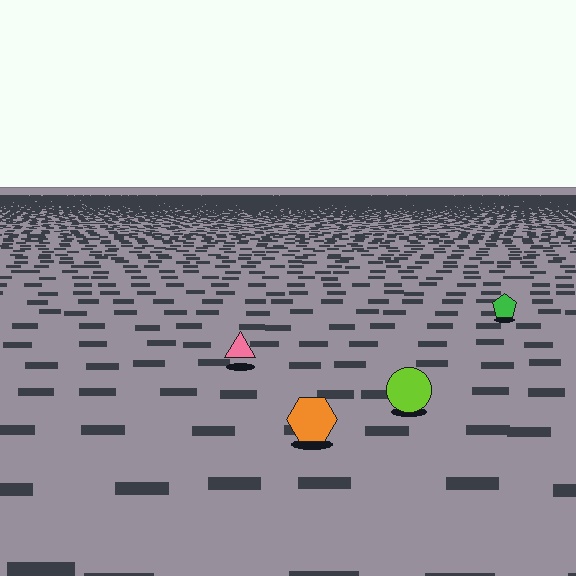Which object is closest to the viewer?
The orange hexagon is closest. The texture marks near it are larger and more spread out.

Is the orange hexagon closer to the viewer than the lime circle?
Yes. The orange hexagon is closer — you can tell from the texture gradient: the ground texture is coarser near it.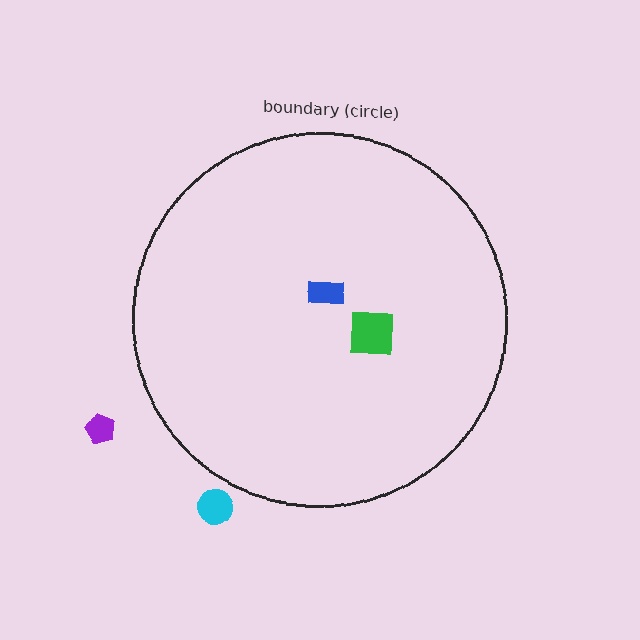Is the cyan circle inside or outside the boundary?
Outside.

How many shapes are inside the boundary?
2 inside, 2 outside.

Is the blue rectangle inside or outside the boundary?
Inside.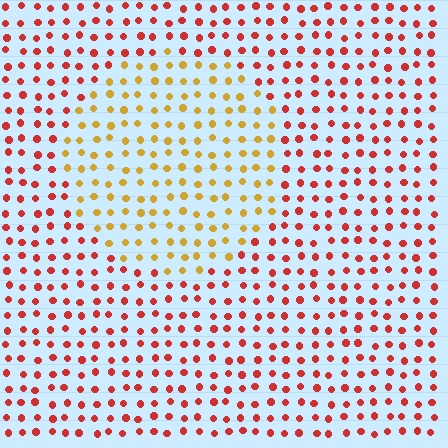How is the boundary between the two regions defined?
The boundary is defined purely by a slight shift in hue (about 44 degrees). Spacing, size, and orientation are identical on both sides.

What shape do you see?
I see a circle.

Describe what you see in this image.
The image is filled with small red elements in a uniform arrangement. A circle-shaped region is visible where the elements are tinted to a slightly different hue, forming a subtle color boundary.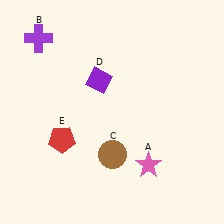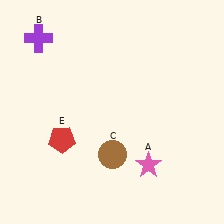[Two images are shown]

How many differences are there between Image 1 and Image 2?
There is 1 difference between the two images.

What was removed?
The purple diamond (D) was removed in Image 2.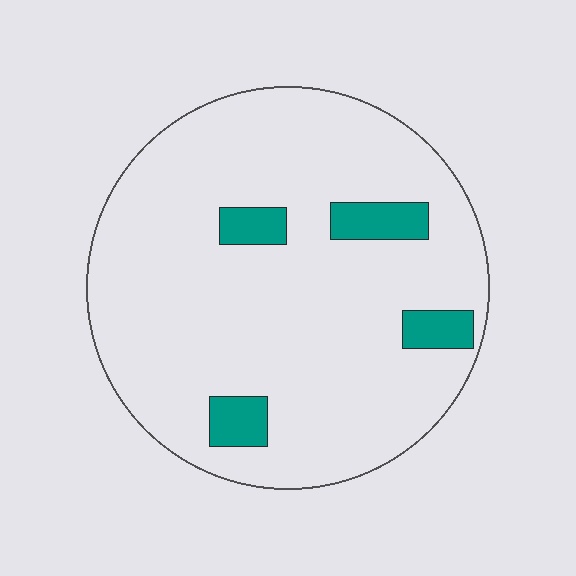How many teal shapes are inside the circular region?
4.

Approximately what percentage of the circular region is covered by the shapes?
Approximately 10%.